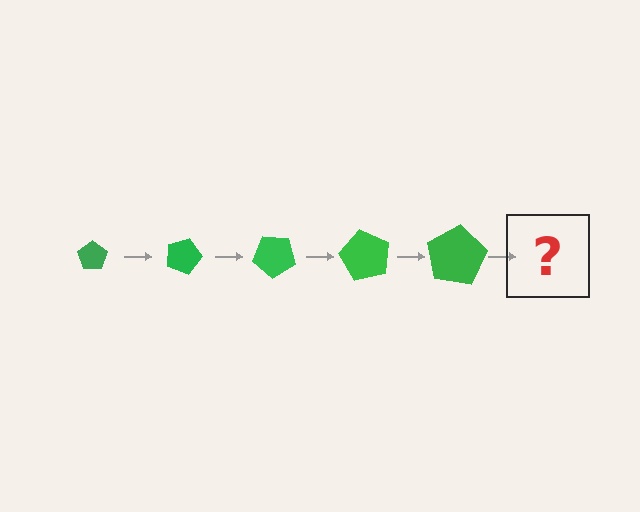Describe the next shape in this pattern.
It should be a pentagon, larger than the previous one and rotated 100 degrees from the start.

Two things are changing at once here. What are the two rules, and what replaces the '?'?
The two rules are that the pentagon grows larger each step and it rotates 20 degrees each step. The '?' should be a pentagon, larger than the previous one and rotated 100 degrees from the start.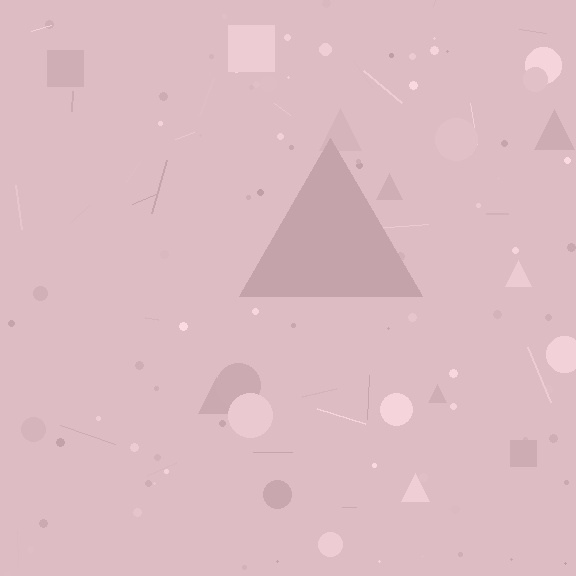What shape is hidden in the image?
A triangle is hidden in the image.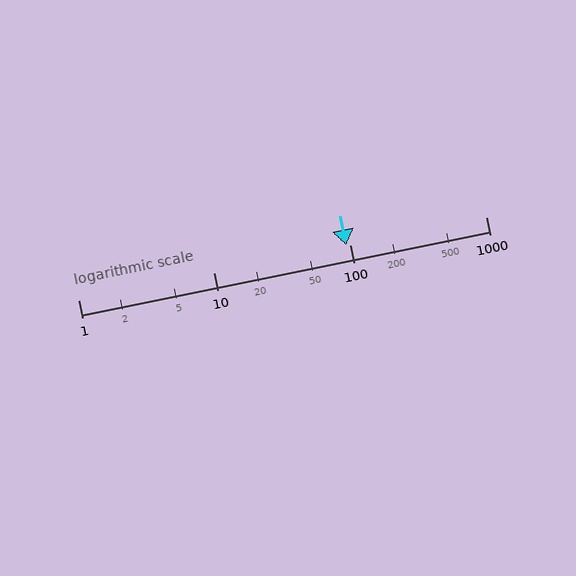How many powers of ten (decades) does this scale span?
The scale spans 3 decades, from 1 to 1000.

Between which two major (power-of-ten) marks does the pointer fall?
The pointer is between 10 and 100.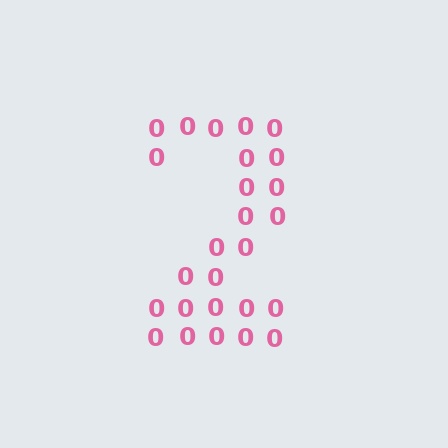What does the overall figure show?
The overall figure shows the digit 2.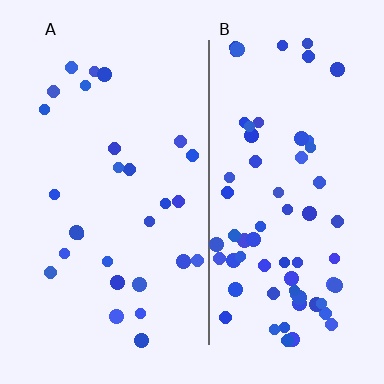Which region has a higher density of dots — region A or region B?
B (the right).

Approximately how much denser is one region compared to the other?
Approximately 2.5× — region B over region A.